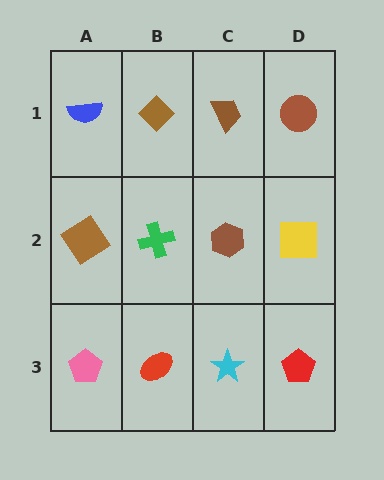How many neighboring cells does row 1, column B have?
3.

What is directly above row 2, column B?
A brown diamond.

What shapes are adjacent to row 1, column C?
A brown hexagon (row 2, column C), a brown diamond (row 1, column B), a brown circle (row 1, column D).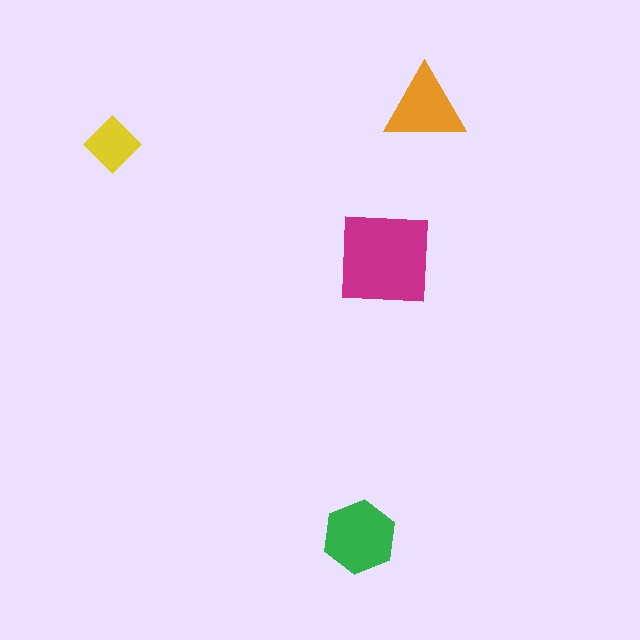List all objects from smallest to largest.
The yellow diamond, the orange triangle, the green hexagon, the magenta square.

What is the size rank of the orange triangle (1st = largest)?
3rd.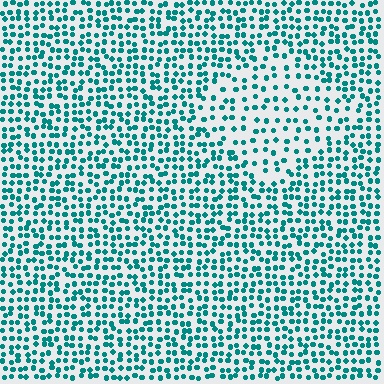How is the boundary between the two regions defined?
The boundary is defined by a change in element density (approximately 1.8x ratio). All elements are the same color, size, and shape.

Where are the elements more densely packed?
The elements are more densely packed outside the diamond boundary.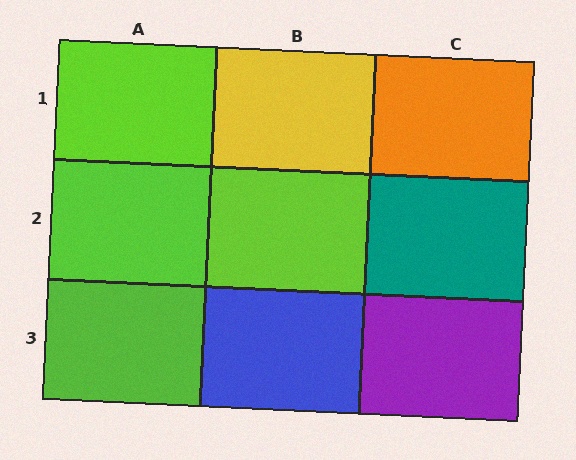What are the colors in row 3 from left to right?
Lime, blue, purple.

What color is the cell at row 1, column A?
Lime.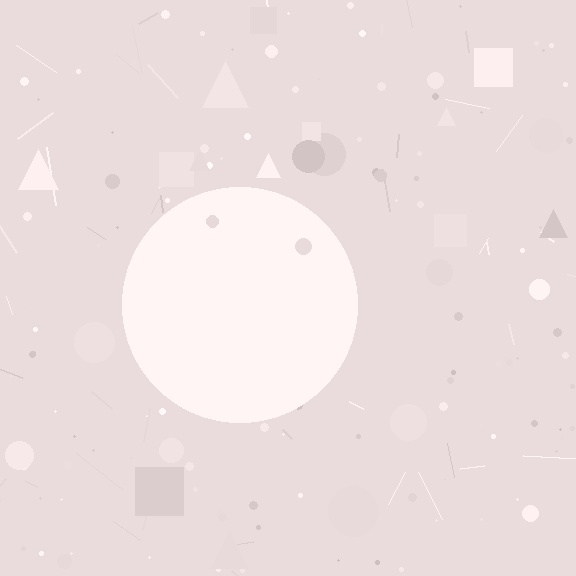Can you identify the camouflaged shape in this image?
The camouflaged shape is a circle.